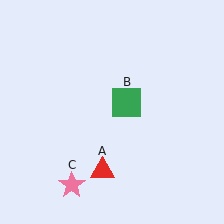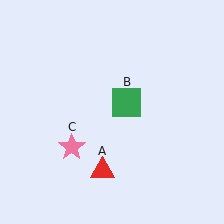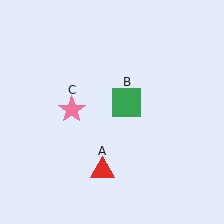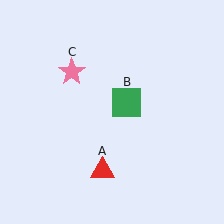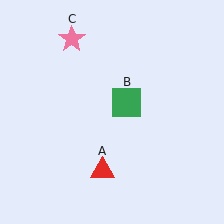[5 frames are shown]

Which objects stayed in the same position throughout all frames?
Red triangle (object A) and green square (object B) remained stationary.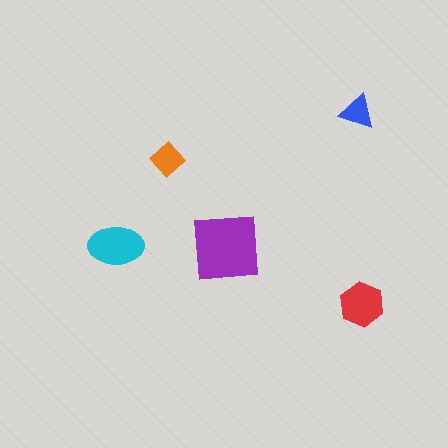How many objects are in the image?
There are 5 objects in the image.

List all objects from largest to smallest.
The purple square, the cyan ellipse, the red hexagon, the orange diamond, the blue triangle.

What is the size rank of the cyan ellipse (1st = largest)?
2nd.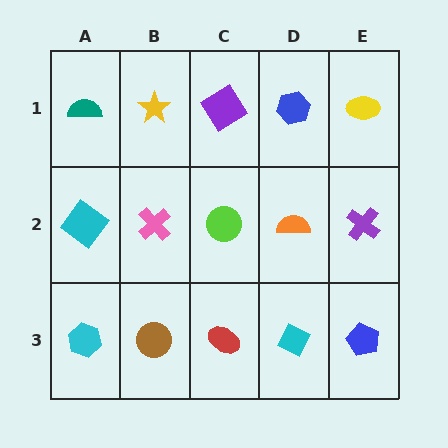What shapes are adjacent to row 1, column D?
An orange semicircle (row 2, column D), a purple diamond (row 1, column C), a yellow ellipse (row 1, column E).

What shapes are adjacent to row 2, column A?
A teal semicircle (row 1, column A), a cyan hexagon (row 3, column A), a pink cross (row 2, column B).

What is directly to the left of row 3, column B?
A cyan hexagon.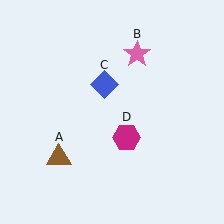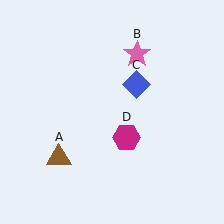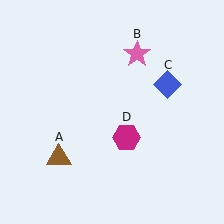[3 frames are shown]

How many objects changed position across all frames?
1 object changed position: blue diamond (object C).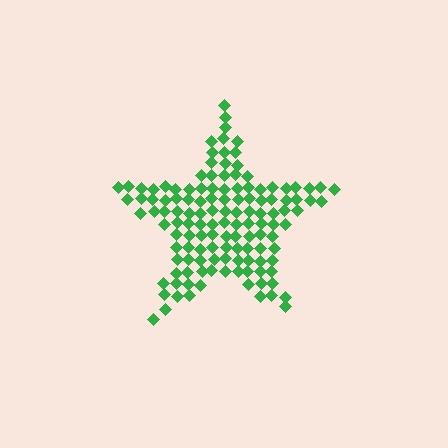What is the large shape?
The large shape is a star.